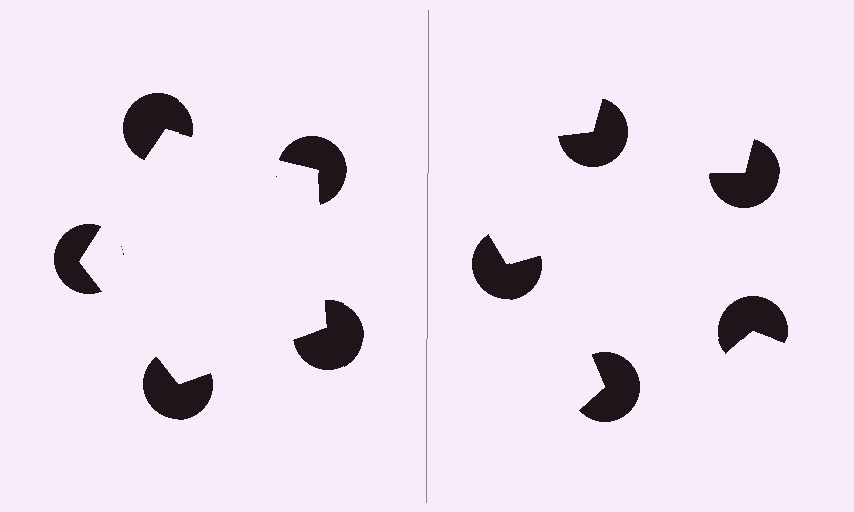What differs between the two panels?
The pac-man discs are positioned identically on both sides; only the wedge orientations differ. On the left they align to a pentagon; on the right they are misaligned.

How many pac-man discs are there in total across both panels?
10 — 5 on each side.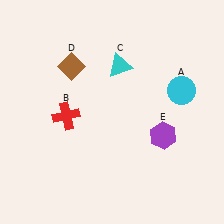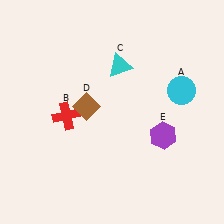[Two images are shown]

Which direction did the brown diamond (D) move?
The brown diamond (D) moved down.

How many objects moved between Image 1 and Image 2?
1 object moved between the two images.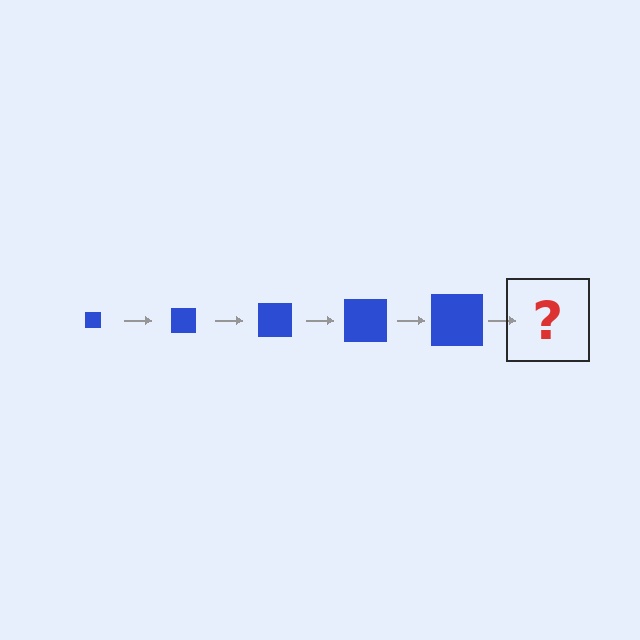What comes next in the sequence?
The next element should be a blue square, larger than the previous one.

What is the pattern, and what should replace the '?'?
The pattern is that the square gets progressively larger each step. The '?' should be a blue square, larger than the previous one.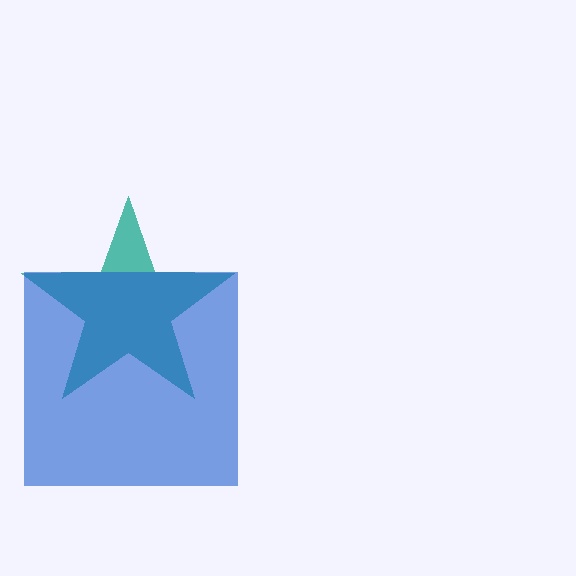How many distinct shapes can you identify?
There are 2 distinct shapes: a teal star, a blue square.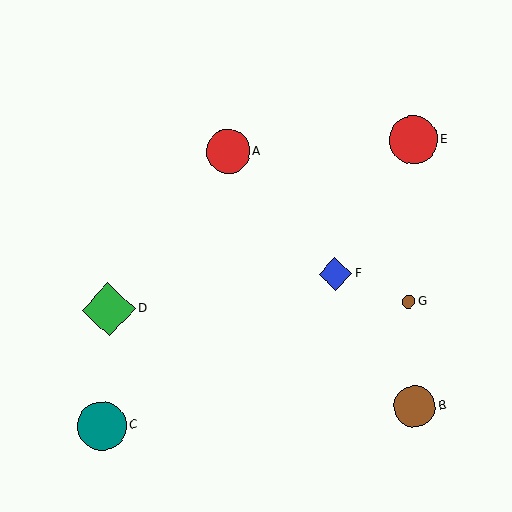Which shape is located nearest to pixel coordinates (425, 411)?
The brown circle (labeled B) at (414, 406) is nearest to that location.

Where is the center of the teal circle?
The center of the teal circle is at (102, 426).